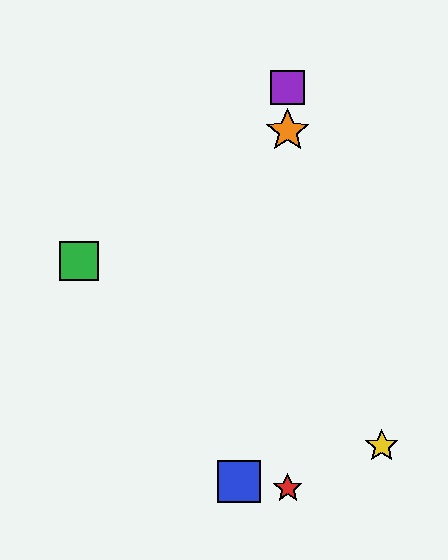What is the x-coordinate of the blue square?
The blue square is at x≈239.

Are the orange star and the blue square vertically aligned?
No, the orange star is at x≈288 and the blue square is at x≈239.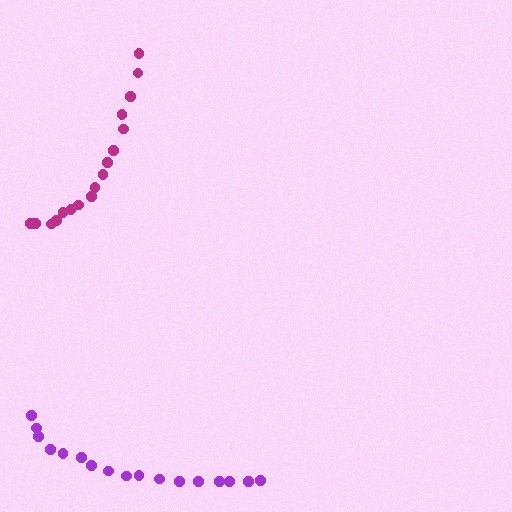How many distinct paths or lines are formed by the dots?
There are 2 distinct paths.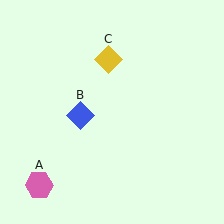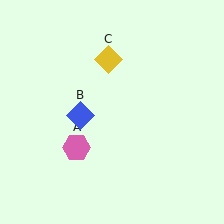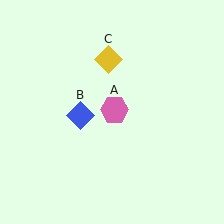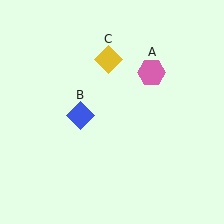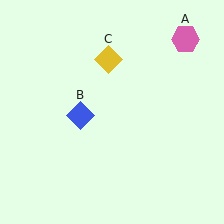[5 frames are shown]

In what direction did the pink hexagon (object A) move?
The pink hexagon (object A) moved up and to the right.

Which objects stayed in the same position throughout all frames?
Blue diamond (object B) and yellow diamond (object C) remained stationary.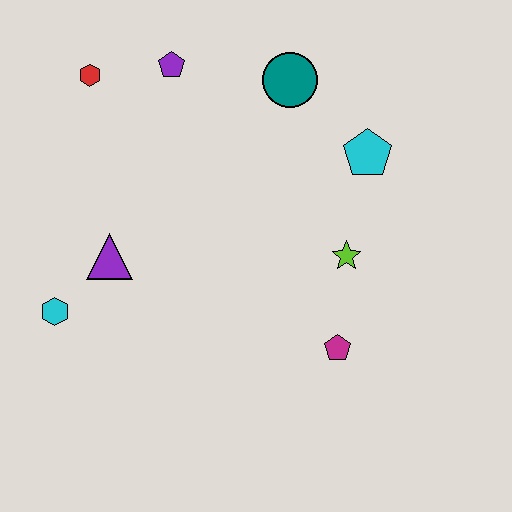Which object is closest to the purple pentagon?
The red hexagon is closest to the purple pentagon.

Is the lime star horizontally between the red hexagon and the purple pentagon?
No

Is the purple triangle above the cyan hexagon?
Yes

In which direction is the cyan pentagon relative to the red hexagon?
The cyan pentagon is to the right of the red hexagon.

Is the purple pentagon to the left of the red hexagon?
No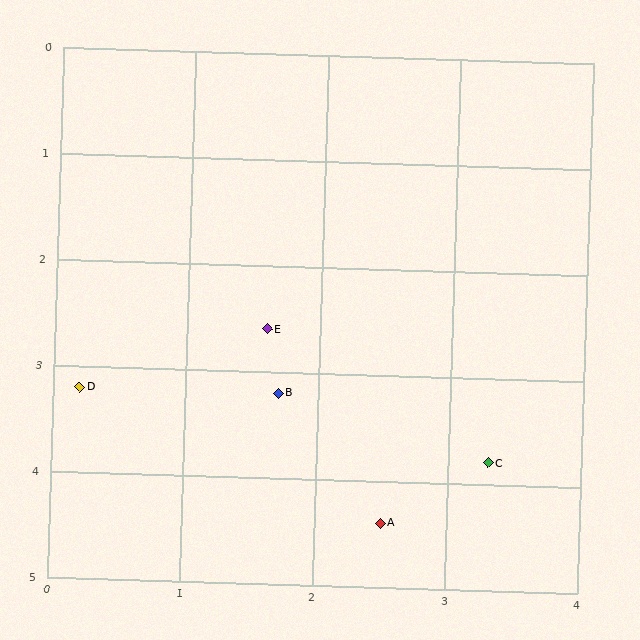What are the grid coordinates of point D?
Point D is at approximately (0.2, 3.2).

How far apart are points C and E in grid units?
Points C and E are about 2.1 grid units apart.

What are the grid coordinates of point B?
Point B is at approximately (1.7, 3.2).